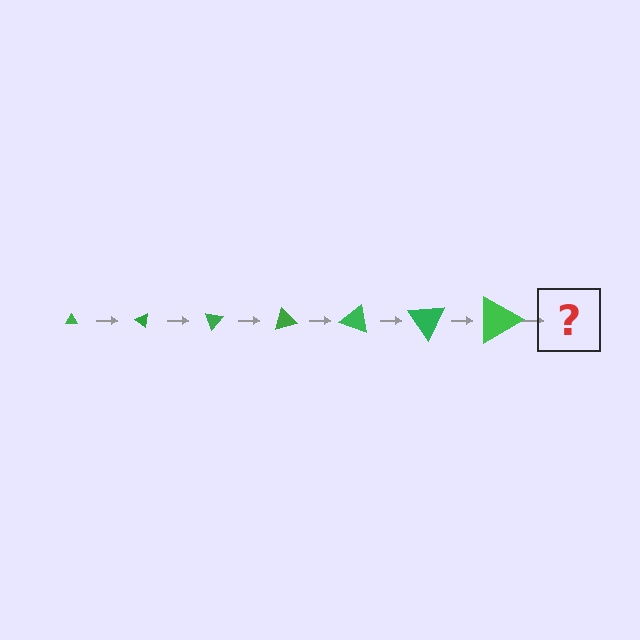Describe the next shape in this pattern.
It should be a triangle, larger than the previous one and rotated 245 degrees from the start.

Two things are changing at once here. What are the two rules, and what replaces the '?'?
The two rules are that the triangle grows larger each step and it rotates 35 degrees each step. The '?' should be a triangle, larger than the previous one and rotated 245 degrees from the start.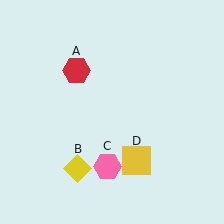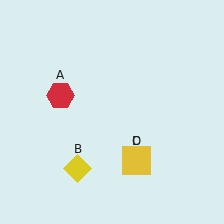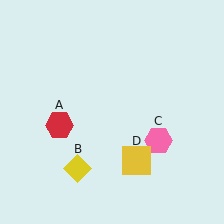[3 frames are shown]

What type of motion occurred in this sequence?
The red hexagon (object A), pink hexagon (object C) rotated counterclockwise around the center of the scene.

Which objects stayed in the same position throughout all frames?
Yellow diamond (object B) and yellow square (object D) remained stationary.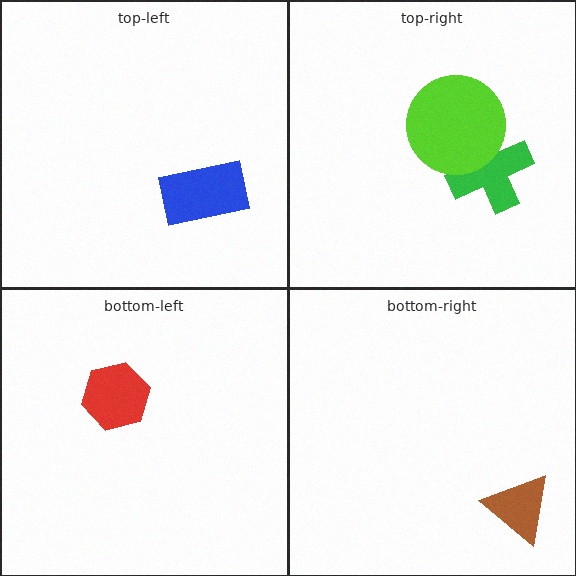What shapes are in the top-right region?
The green cross, the lime circle.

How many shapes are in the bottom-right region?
1.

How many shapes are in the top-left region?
1.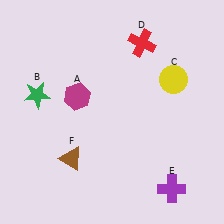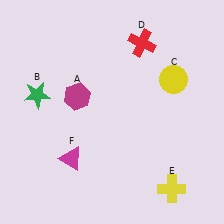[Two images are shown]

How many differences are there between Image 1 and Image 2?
There are 2 differences between the two images.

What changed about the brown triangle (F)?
In Image 1, F is brown. In Image 2, it changed to magenta.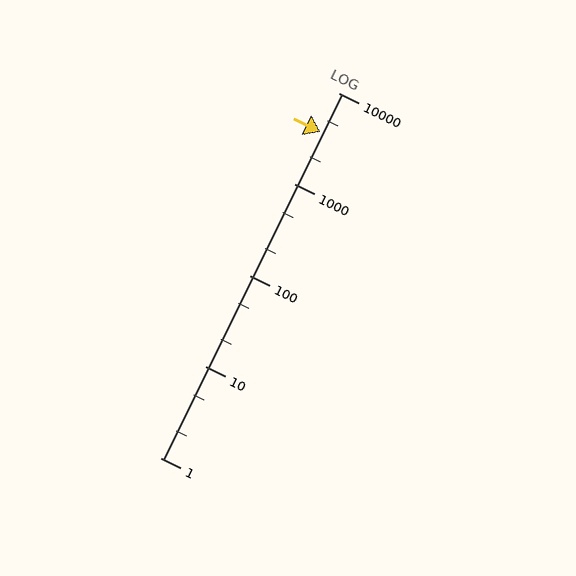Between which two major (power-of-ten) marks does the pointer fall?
The pointer is between 1000 and 10000.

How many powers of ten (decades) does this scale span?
The scale spans 4 decades, from 1 to 10000.